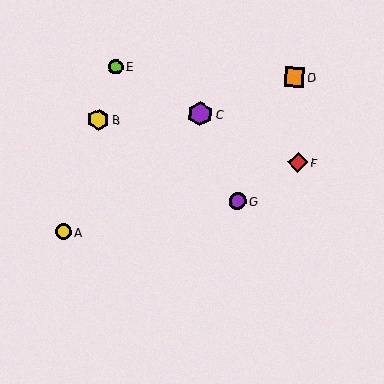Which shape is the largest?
The purple hexagon (labeled C) is the largest.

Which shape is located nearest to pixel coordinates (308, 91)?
The orange square (labeled D) at (294, 77) is nearest to that location.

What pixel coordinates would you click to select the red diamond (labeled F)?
Click at (298, 163) to select the red diamond F.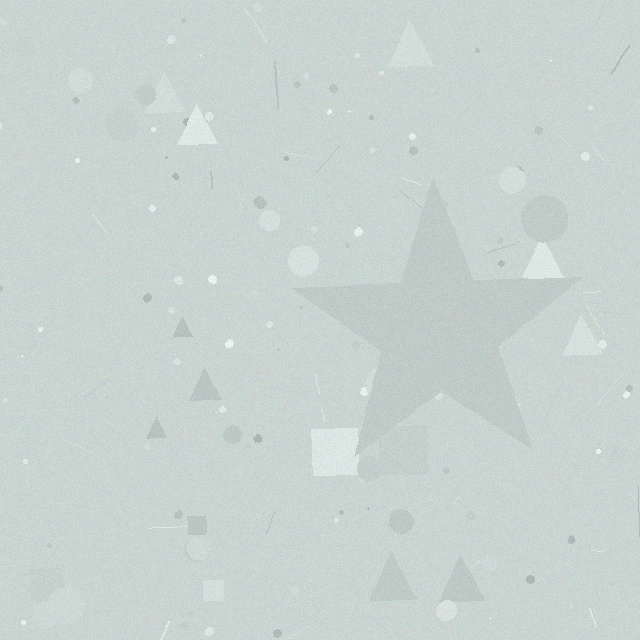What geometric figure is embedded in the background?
A star is embedded in the background.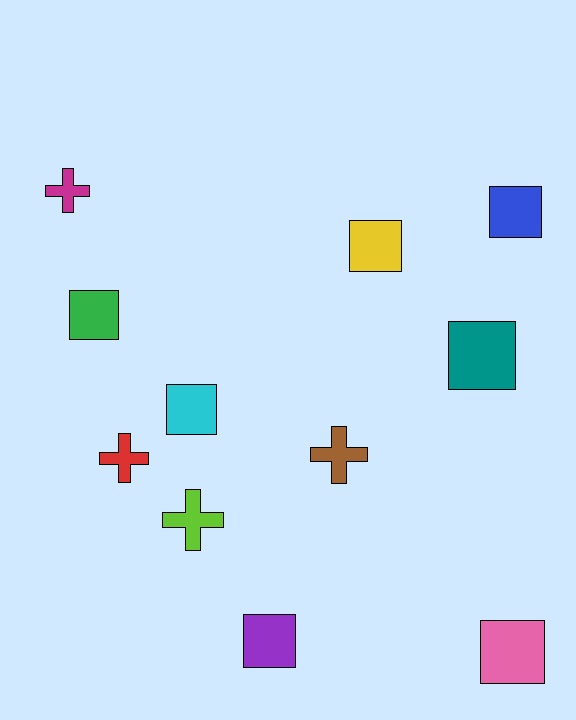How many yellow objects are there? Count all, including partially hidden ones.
There is 1 yellow object.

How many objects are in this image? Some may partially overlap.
There are 11 objects.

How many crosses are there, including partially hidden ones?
There are 4 crosses.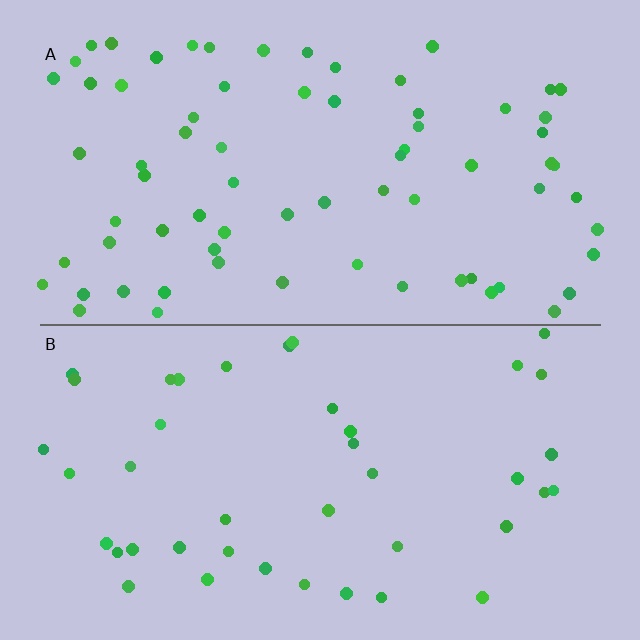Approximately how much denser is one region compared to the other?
Approximately 1.7× — region A over region B.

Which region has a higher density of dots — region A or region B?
A (the top).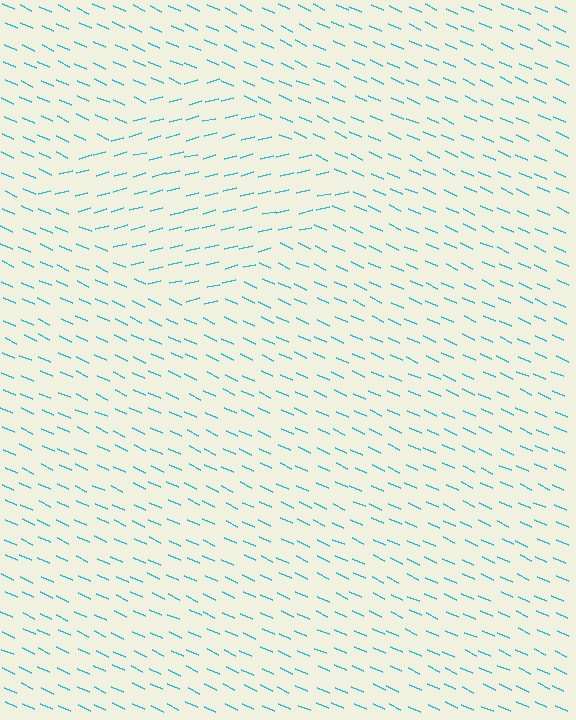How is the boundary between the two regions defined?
The boundary is defined purely by a change in line orientation (approximately 39 degrees difference). All lines are the same color and thickness.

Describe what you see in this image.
The image is filled with small cyan line segments. A diamond region in the image has lines oriented differently from the surrounding lines, creating a visible texture boundary.